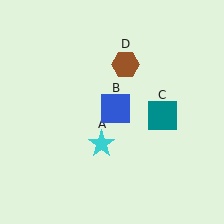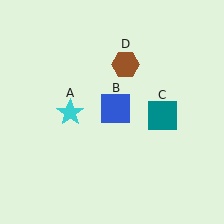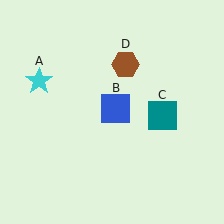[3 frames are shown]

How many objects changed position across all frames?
1 object changed position: cyan star (object A).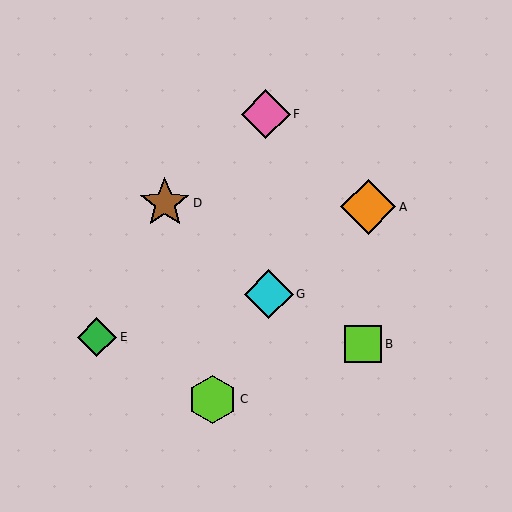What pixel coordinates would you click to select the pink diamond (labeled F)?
Click at (266, 114) to select the pink diamond F.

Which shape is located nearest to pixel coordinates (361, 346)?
The lime square (labeled B) at (363, 344) is nearest to that location.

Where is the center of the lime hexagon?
The center of the lime hexagon is at (212, 399).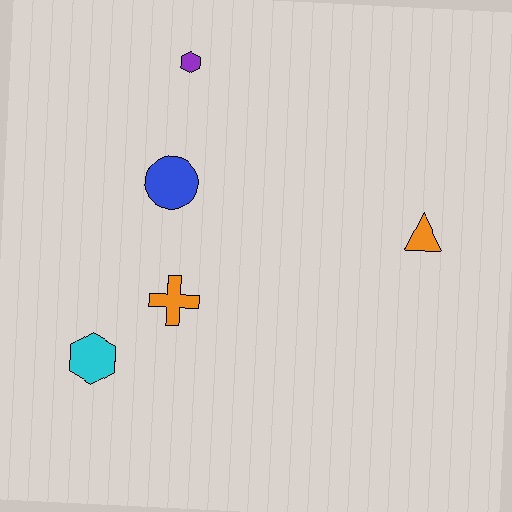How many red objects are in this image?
There are no red objects.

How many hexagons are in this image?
There are 2 hexagons.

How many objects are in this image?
There are 5 objects.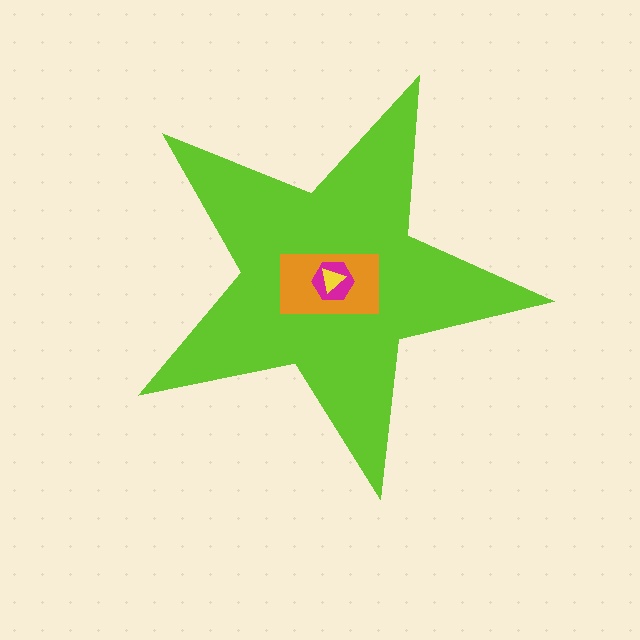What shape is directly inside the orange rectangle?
The magenta hexagon.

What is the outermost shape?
The lime star.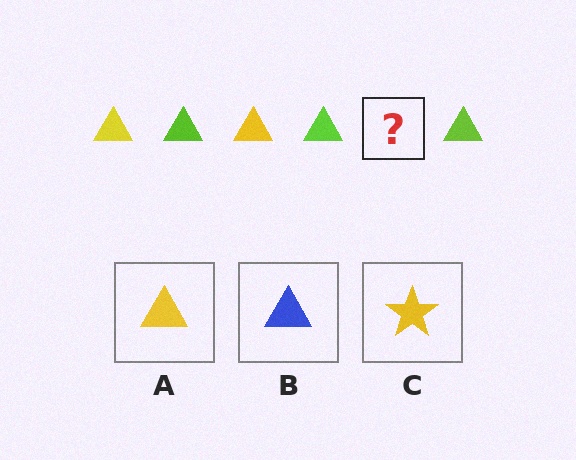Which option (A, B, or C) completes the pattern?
A.